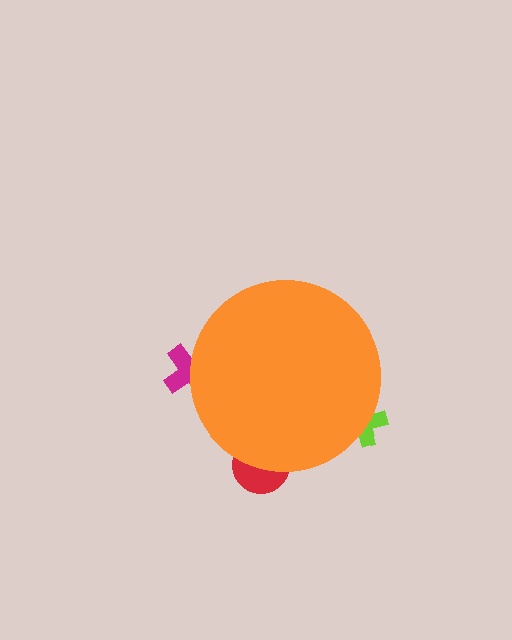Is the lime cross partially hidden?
Yes, the lime cross is partially hidden behind the orange circle.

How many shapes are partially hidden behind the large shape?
3 shapes are partially hidden.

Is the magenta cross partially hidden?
Yes, the magenta cross is partially hidden behind the orange circle.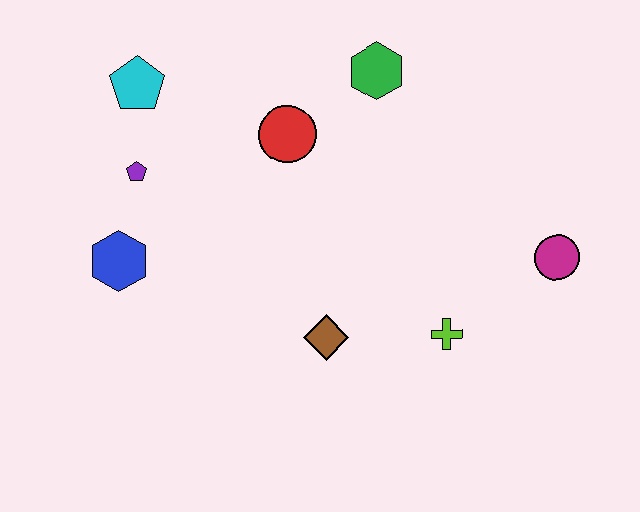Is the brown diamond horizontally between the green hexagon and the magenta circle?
No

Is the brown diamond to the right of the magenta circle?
No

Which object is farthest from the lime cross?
The cyan pentagon is farthest from the lime cross.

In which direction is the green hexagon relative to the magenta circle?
The green hexagon is above the magenta circle.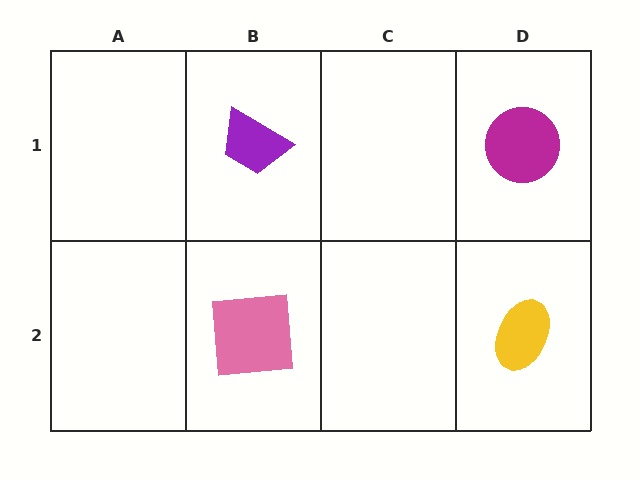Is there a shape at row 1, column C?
No, that cell is empty.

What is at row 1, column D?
A magenta circle.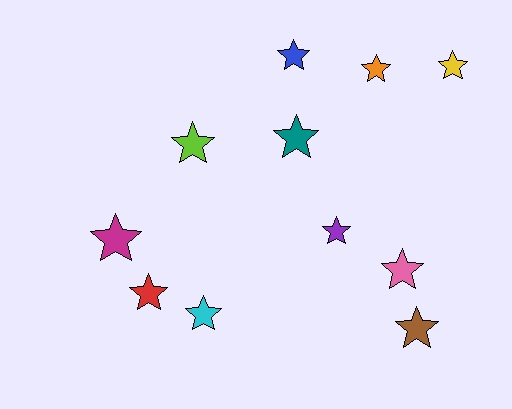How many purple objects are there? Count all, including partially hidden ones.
There is 1 purple object.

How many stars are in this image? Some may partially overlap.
There are 11 stars.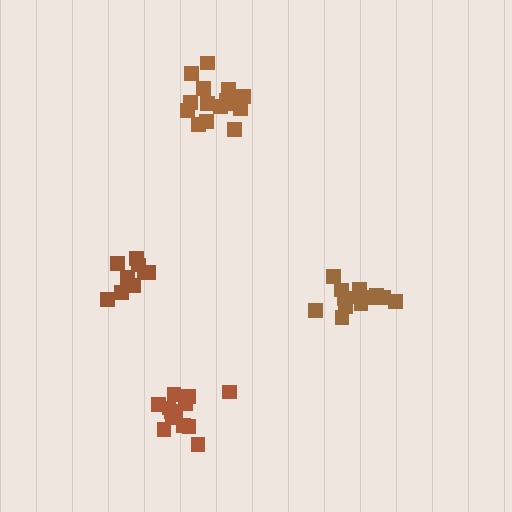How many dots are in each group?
Group 1: 13 dots, Group 2: 15 dots, Group 3: 13 dots, Group 4: 9 dots (50 total).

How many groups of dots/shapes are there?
There are 4 groups.